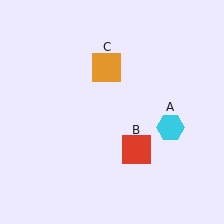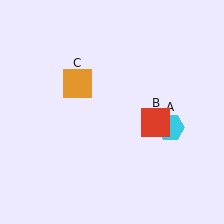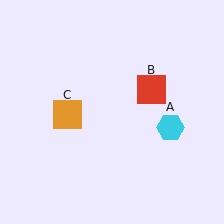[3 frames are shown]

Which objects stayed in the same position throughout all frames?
Cyan hexagon (object A) remained stationary.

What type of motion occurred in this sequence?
The red square (object B), orange square (object C) rotated counterclockwise around the center of the scene.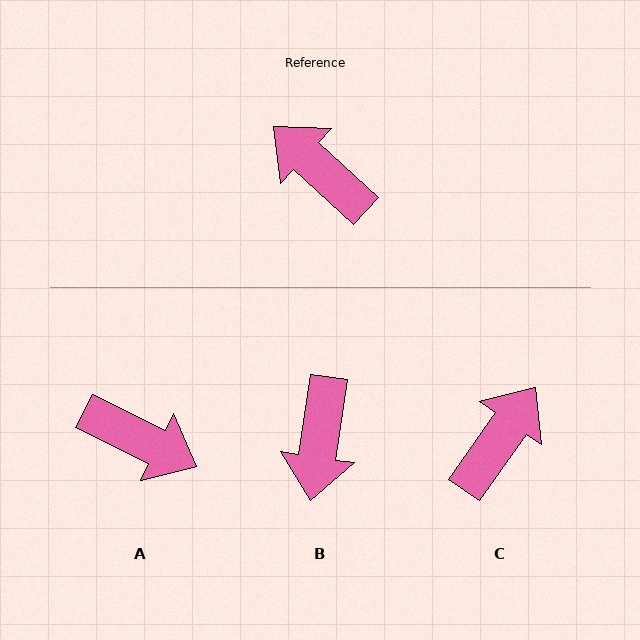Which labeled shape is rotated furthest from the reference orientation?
A, about 164 degrees away.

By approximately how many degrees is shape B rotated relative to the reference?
Approximately 124 degrees counter-clockwise.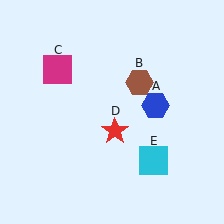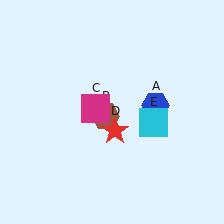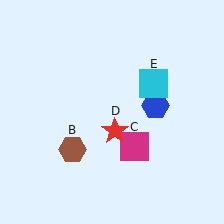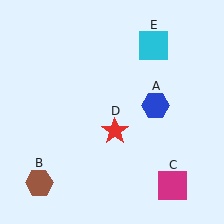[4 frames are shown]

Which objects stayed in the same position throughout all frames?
Blue hexagon (object A) and red star (object D) remained stationary.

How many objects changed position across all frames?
3 objects changed position: brown hexagon (object B), magenta square (object C), cyan square (object E).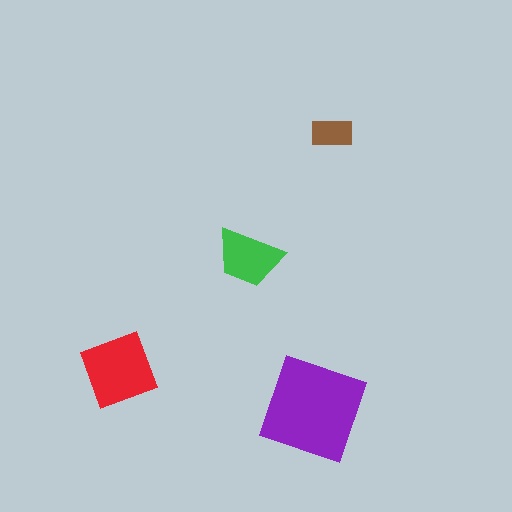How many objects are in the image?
There are 4 objects in the image.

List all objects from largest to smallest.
The purple square, the red diamond, the green trapezoid, the brown rectangle.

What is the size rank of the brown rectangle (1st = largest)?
4th.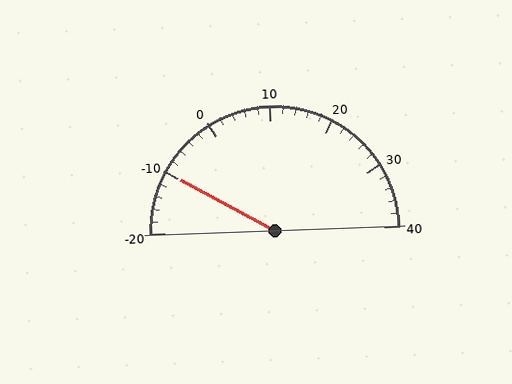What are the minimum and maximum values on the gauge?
The gauge ranges from -20 to 40.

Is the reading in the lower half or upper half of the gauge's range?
The reading is in the lower half of the range (-20 to 40).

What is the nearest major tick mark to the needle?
The nearest major tick mark is -10.